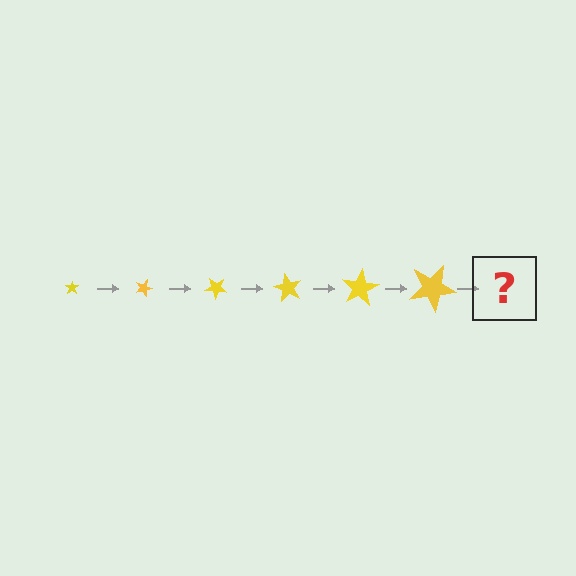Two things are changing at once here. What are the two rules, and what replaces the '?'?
The two rules are that the star grows larger each step and it rotates 20 degrees each step. The '?' should be a star, larger than the previous one and rotated 120 degrees from the start.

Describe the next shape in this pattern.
It should be a star, larger than the previous one and rotated 120 degrees from the start.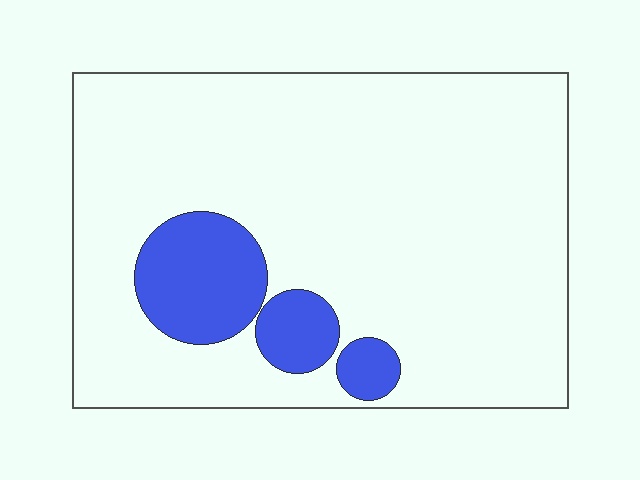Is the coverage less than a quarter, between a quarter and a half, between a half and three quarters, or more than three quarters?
Less than a quarter.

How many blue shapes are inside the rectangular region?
3.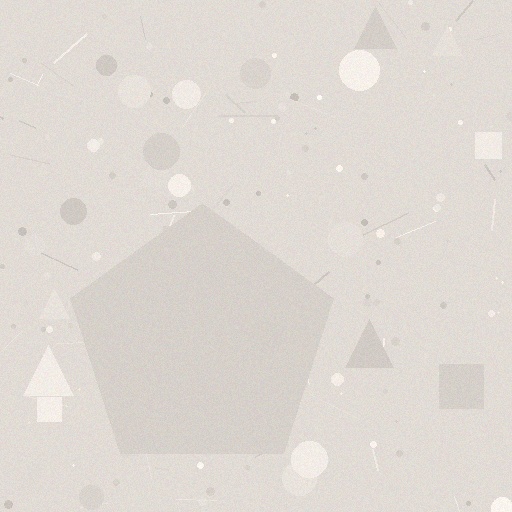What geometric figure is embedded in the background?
A pentagon is embedded in the background.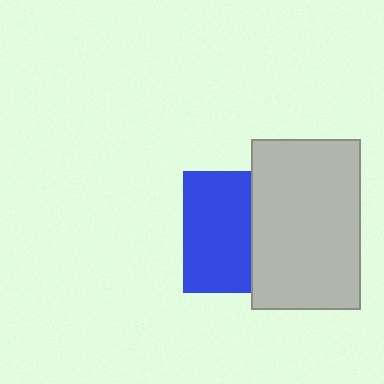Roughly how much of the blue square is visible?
About half of it is visible (roughly 57%).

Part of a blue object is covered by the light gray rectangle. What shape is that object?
It is a square.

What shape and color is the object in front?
The object in front is a light gray rectangle.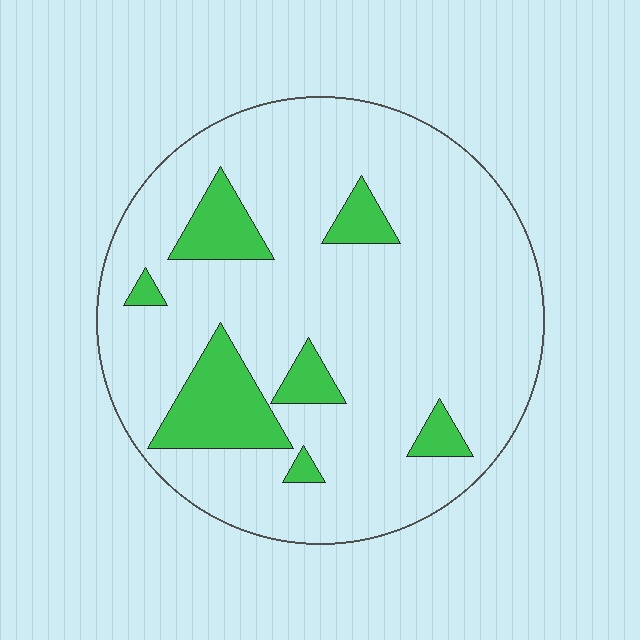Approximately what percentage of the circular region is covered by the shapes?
Approximately 15%.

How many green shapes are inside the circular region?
7.